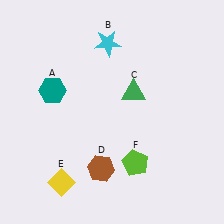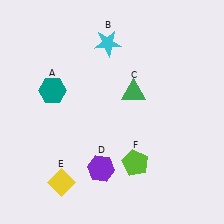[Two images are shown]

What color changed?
The hexagon (D) changed from brown in Image 1 to purple in Image 2.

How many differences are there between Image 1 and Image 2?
There is 1 difference between the two images.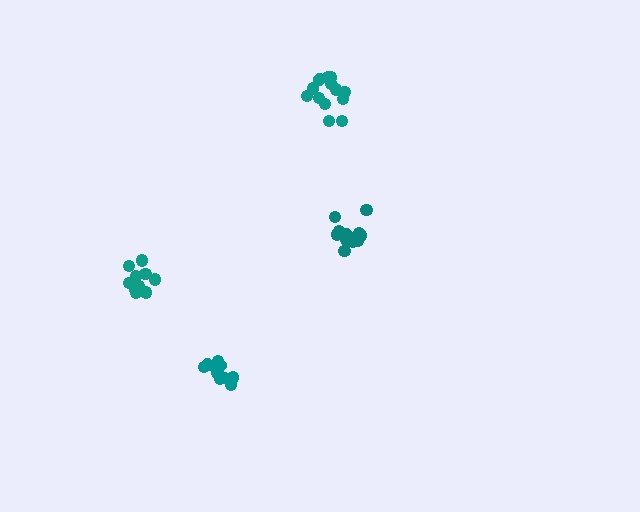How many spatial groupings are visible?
There are 4 spatial groupings.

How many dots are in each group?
Group 1: 10 dots, Group 2: 13 dots, Group 3: 11 dots, Group 4: 12 dots (46 total).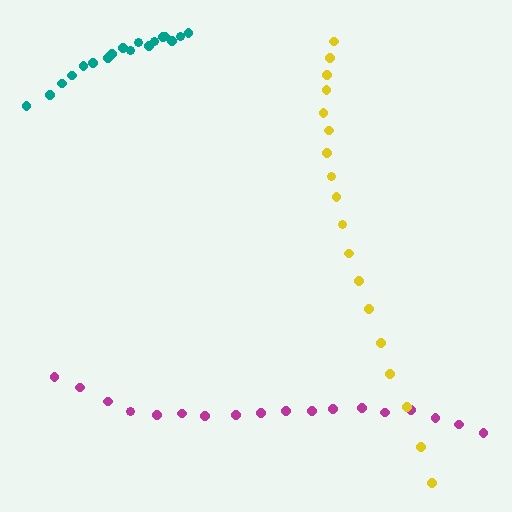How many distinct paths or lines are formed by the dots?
There are 3 distinct paths.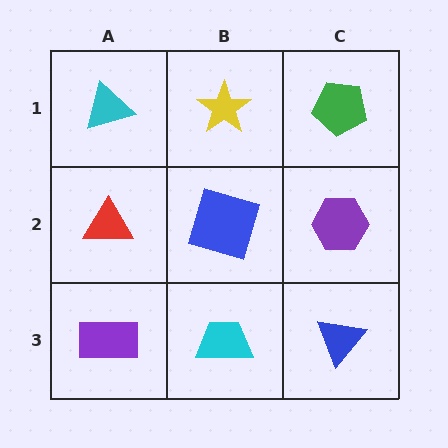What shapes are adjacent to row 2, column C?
A green pentagon (row 1, column C), a blue triangle (row 3, column C), a blue square (row 2, column B).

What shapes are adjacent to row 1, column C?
A purple hexagon (row 2, column C), a yellow star (row 1, column B).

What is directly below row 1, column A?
A red triangle.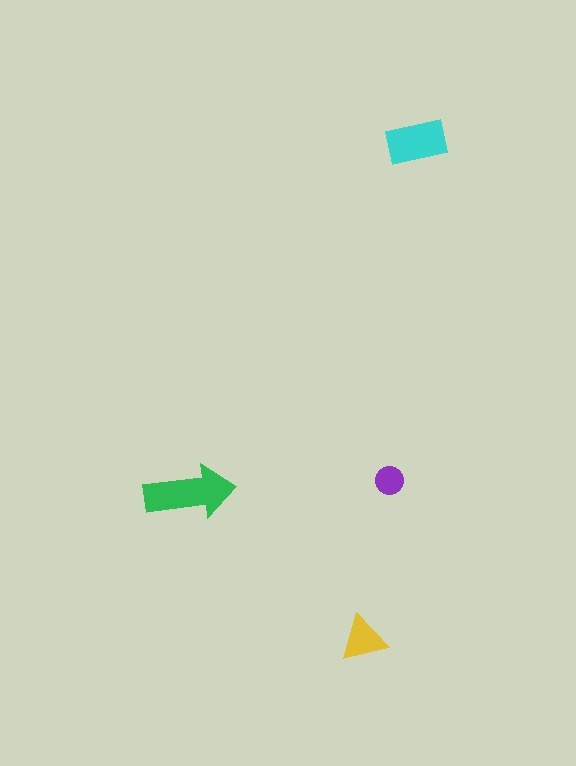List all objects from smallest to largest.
The purple circle, the yellow triangle, the cyan rectangle, the green arrow.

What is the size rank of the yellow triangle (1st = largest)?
3rd.